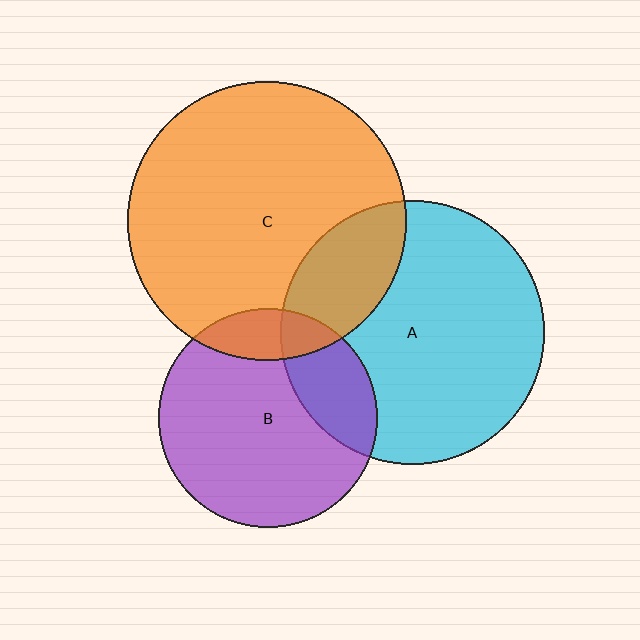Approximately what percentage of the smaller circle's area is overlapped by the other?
Approximately 25%.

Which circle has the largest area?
Circle C (orange).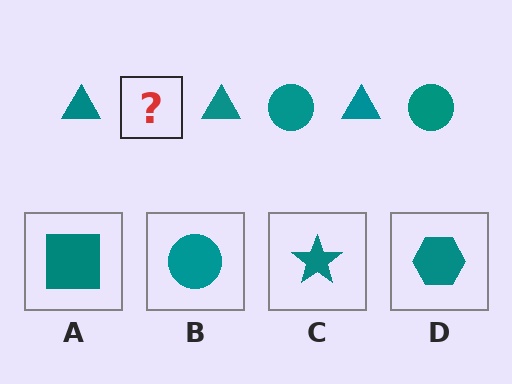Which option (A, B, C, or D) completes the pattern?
B.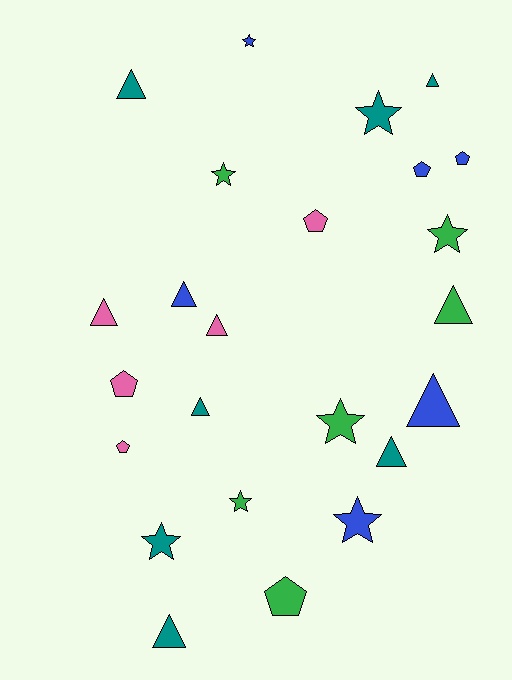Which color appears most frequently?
Teal, with 7 objects.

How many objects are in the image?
There are 24 objects.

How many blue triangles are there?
There are 2 blue triangles.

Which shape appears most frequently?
Triangle, with 10 objects.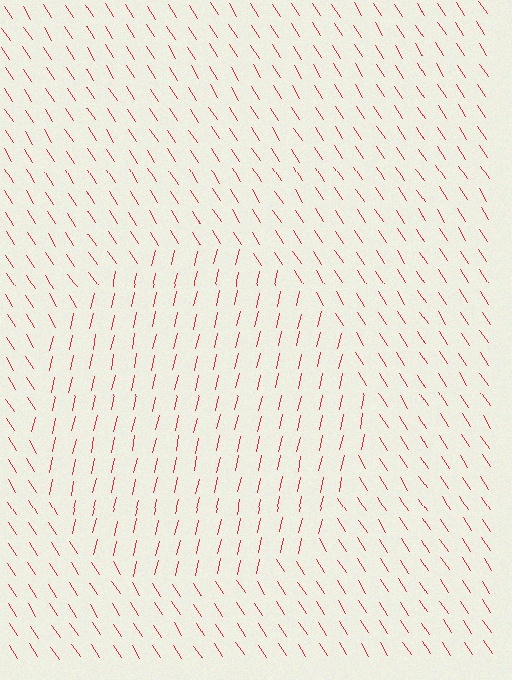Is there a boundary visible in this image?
Yes, there is a texture boundary formed by a change in line orientation.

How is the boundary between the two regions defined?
The boundary is defined purely by a change in line orientation (approximately 45 degrees difference). All lines are the same color and thickness.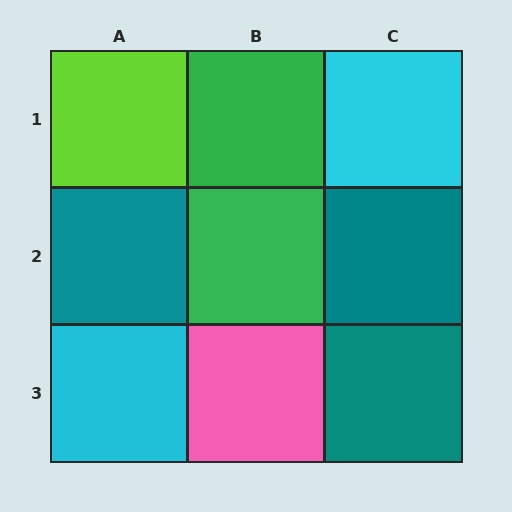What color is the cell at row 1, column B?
Green.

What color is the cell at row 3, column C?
Teal.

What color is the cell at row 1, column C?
Cyan.